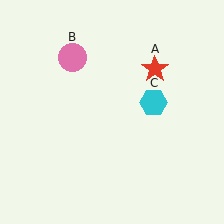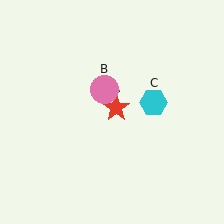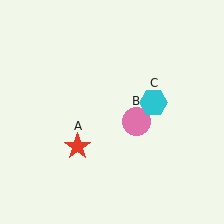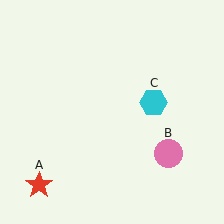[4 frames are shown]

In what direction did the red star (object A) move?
The red star (object A) moved down and to the left.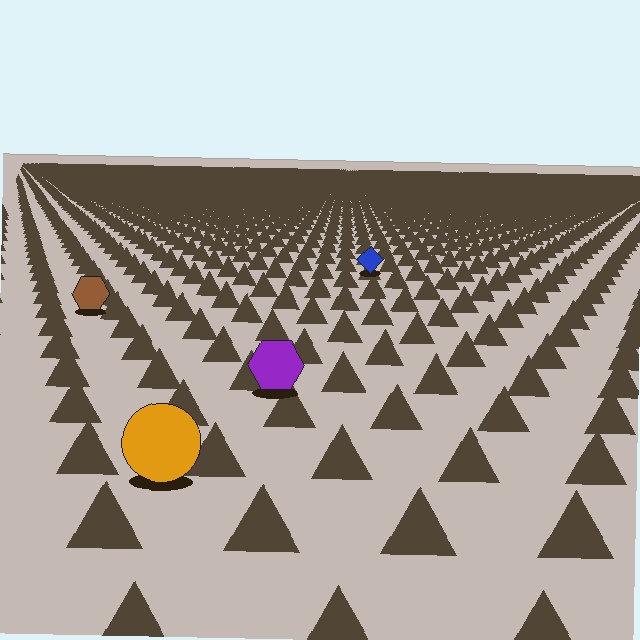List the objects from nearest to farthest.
From nearest to farthest: the orange circle, the purple hexagon, the brown hexagon, the blue diamond.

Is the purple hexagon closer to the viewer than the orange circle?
No. The orange circle is closer — you can tell from the texture gradient: the ground texture is coarser near it.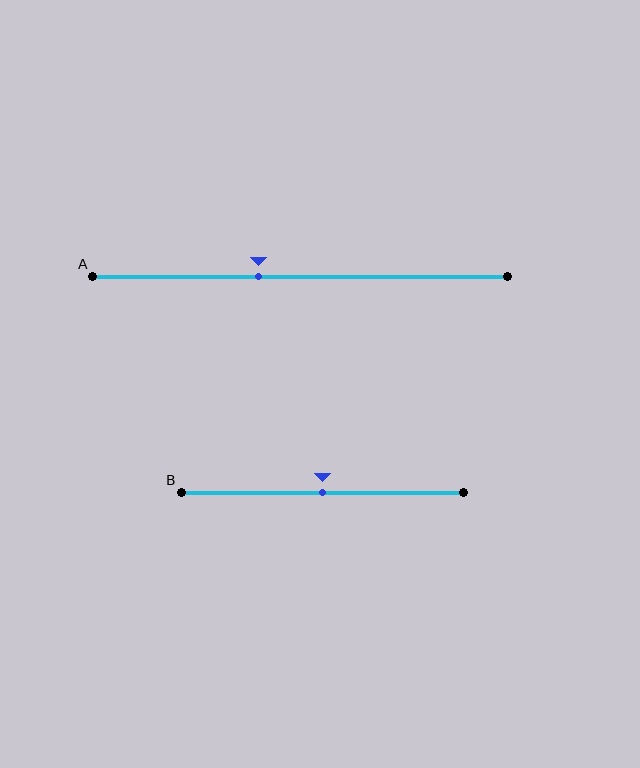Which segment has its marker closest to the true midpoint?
Segment B has its marker closest to the true midpoint.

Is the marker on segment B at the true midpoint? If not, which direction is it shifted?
Yes, the marker on segment B is at the true midpoint.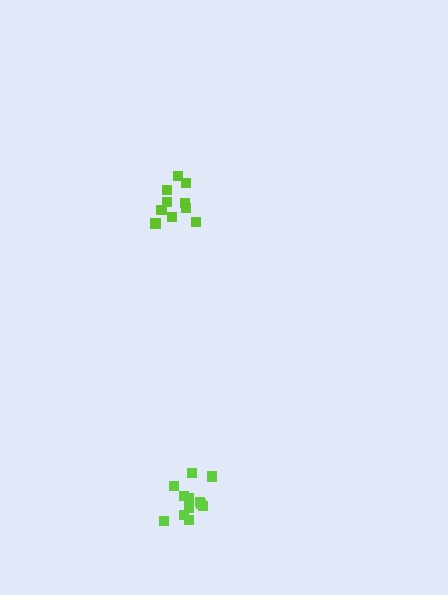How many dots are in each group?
Group 1: 12 dots, Group 2: 10 dots (22 total).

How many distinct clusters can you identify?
There are 2 distinct clusters.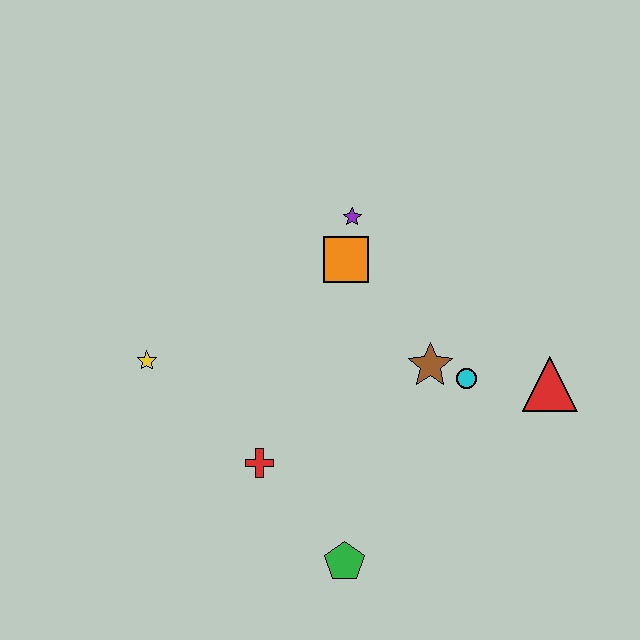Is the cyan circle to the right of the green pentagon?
Yes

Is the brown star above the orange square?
No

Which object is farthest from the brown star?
The yellow star is farthest from the brown star.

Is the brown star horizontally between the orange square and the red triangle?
Yes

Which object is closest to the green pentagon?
The red cross is closest to the green pentagon.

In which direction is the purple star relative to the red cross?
The purple star is above the red cross.